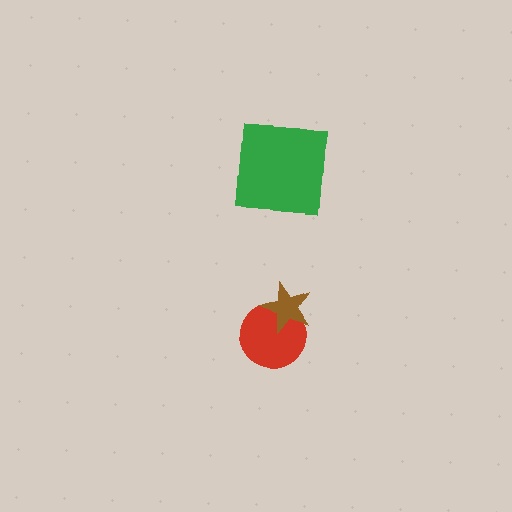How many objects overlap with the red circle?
1 object overlaps with the red circle.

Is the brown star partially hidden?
No, no other shape covers it.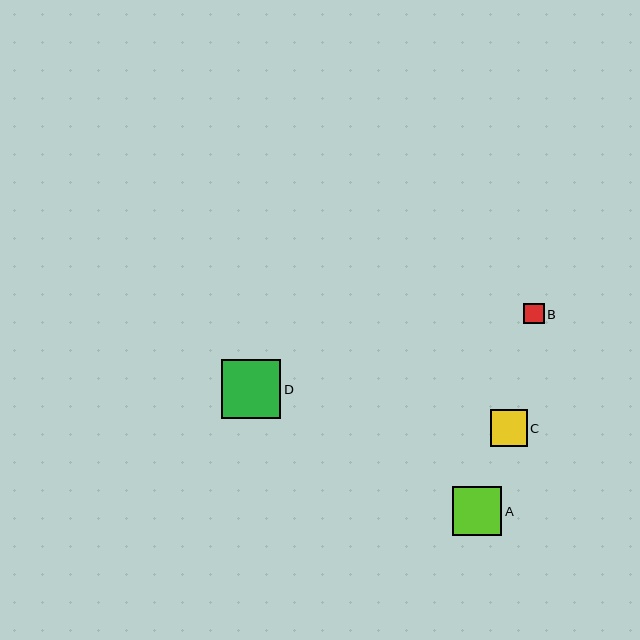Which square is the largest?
Square D is the largest with a size of approximately 59 pixels.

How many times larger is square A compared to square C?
Square A is approximately 1.3 times the size of square C.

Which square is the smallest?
Square B is the smallest with a size of approximately 20 pixels.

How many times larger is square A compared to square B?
Square A is approximately 2.4 times the size of square B.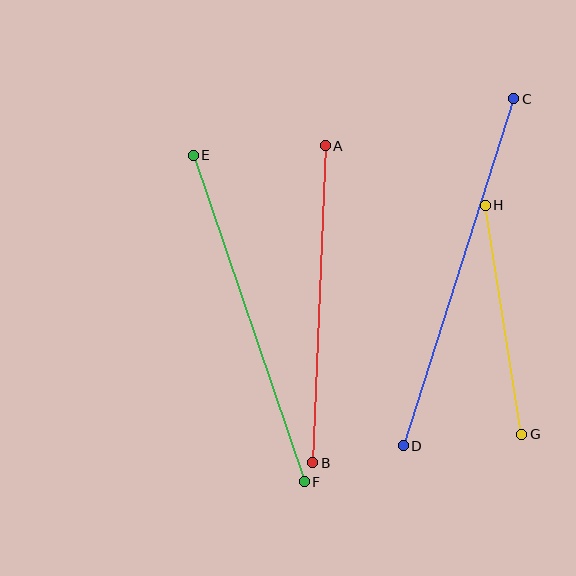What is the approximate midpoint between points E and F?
The midpoint is at approximately (249, 318) pixels.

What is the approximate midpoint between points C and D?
The midpoint is at approximately (459, 272) pixels.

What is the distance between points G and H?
The distance is approximately 232 pixels.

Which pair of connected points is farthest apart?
Points C and D are farthest apart.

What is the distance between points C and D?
The distance is approximately 364 pixels.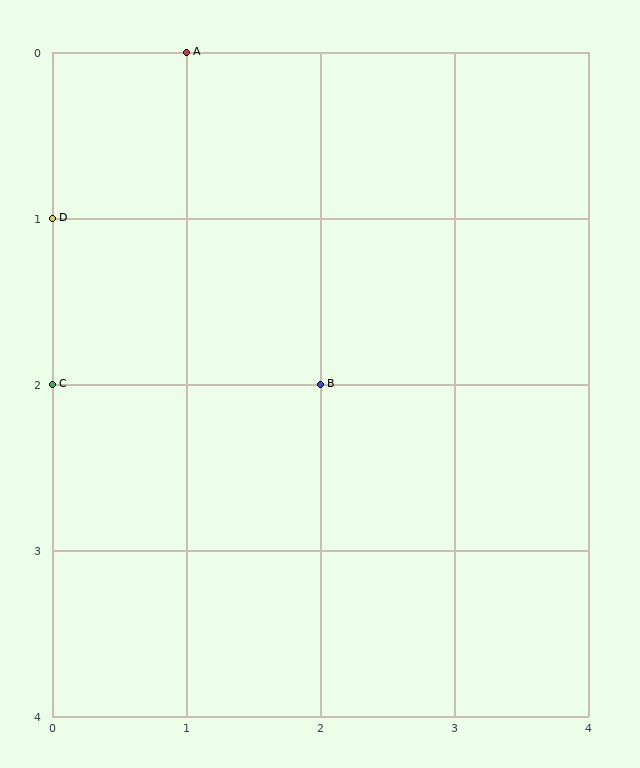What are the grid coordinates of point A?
Point A is at grid coordinates (1, 0).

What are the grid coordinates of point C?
Point C is at grid coordinates (0, 2).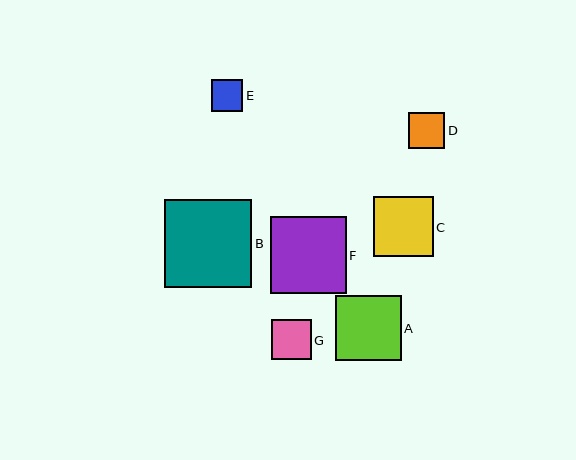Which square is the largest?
Square B is the largest with a size of approximately 88 pixels.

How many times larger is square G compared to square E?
Square G is approximately 1.3 times the size of square E.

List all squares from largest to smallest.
From largest to smallest: B, F, A, C, G, D, E.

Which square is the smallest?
Square E is the smallest with a size of approximately 32 pixels.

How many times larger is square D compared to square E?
Square D is approximately 1.1 times the size of square E.